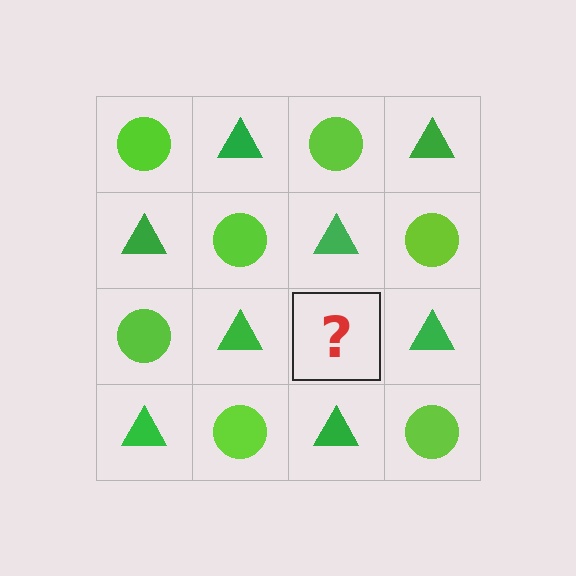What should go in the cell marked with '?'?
The missing cell should contain a lime circle.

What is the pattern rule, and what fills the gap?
The rule is that it alternates lime circle and green triangle in a checkerboard pattern. The gap should be filled with a lime circle.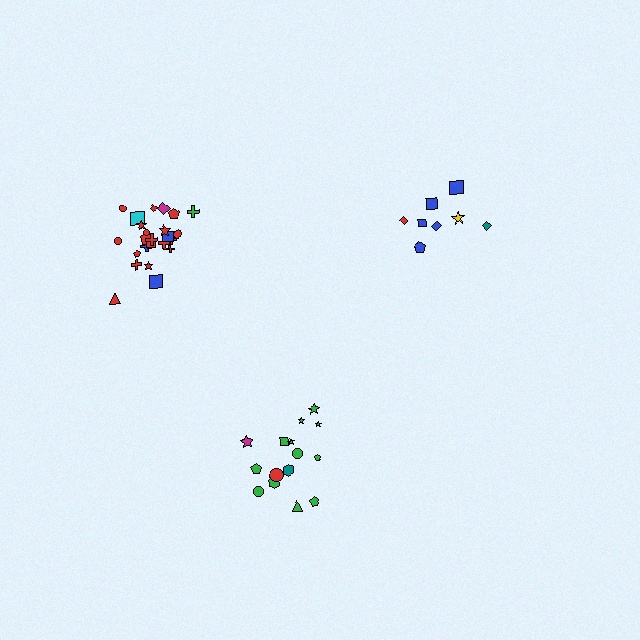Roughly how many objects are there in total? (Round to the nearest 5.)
Roughly 50 objects in total.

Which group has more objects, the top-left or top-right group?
The top-left group.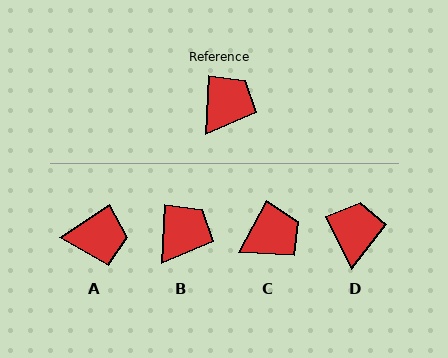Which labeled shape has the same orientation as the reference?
B.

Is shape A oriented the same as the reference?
No, it is off by about 54 degrees.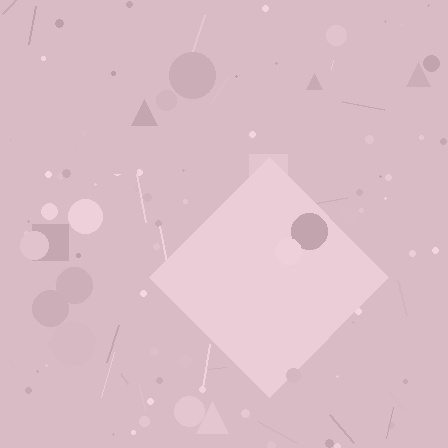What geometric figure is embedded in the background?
A diamond is embedded in the background.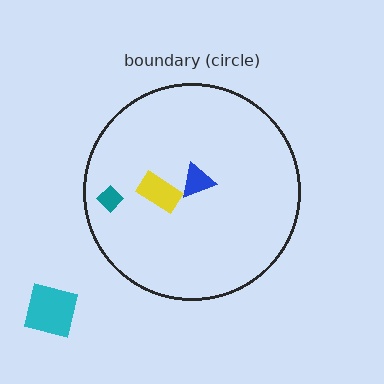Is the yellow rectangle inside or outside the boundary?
Inside.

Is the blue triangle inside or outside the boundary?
Inside.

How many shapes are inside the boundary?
3 inside, 1 outside.